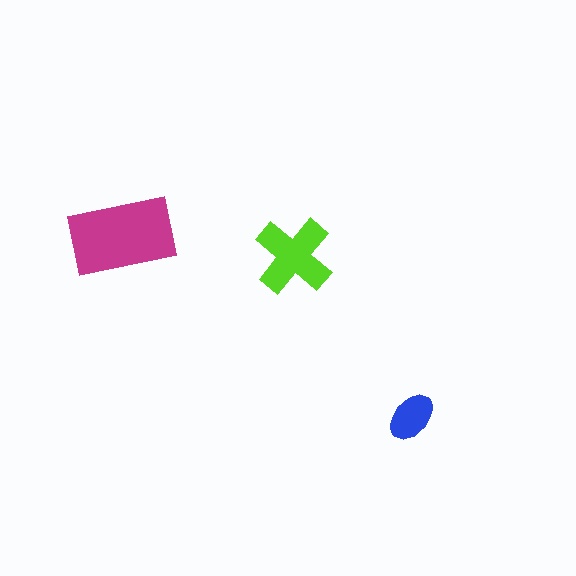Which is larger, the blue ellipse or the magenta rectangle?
The magenta rectangle.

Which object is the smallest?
The blue ellipse.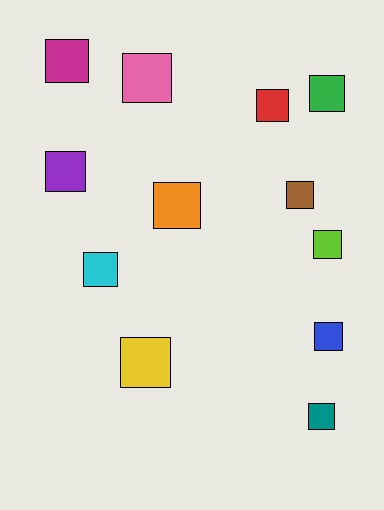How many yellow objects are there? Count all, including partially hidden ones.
There is 1 yellow object.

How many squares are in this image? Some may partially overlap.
There are 12 squares.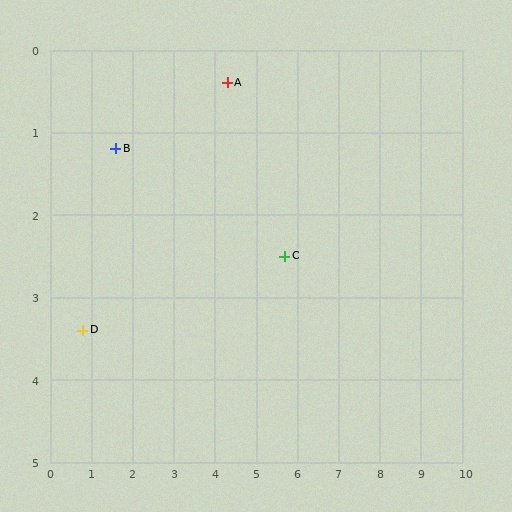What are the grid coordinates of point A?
Point A is at approximately (4.3, 0.4).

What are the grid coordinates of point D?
Point D is at approximately (0.8, 3.4).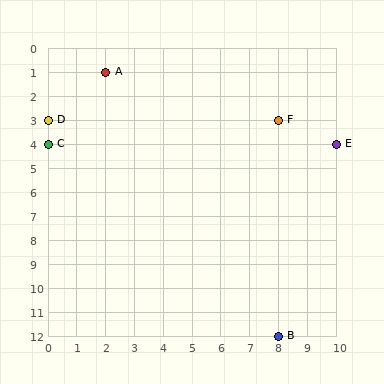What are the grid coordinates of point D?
Point D is at grid coordinates (0, 3).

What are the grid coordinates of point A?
Point A is at grid coordinates (2, 1).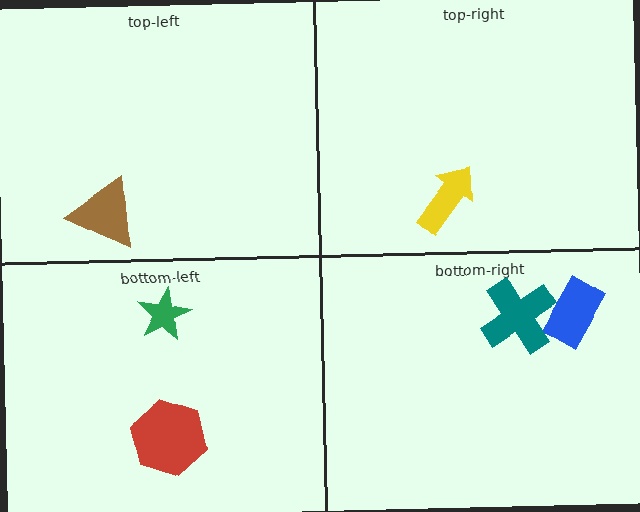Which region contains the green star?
The bottom-left region.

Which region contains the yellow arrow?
The top-right region.